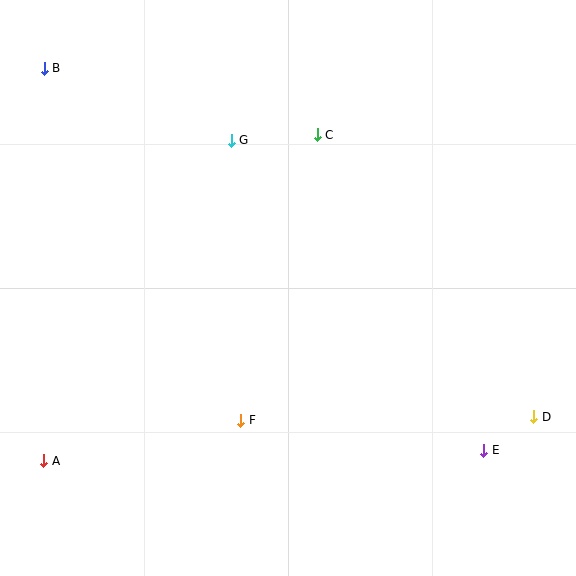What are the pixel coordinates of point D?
Point D is at (534, 417).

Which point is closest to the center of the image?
Point F at (241, 420) is closest to the center.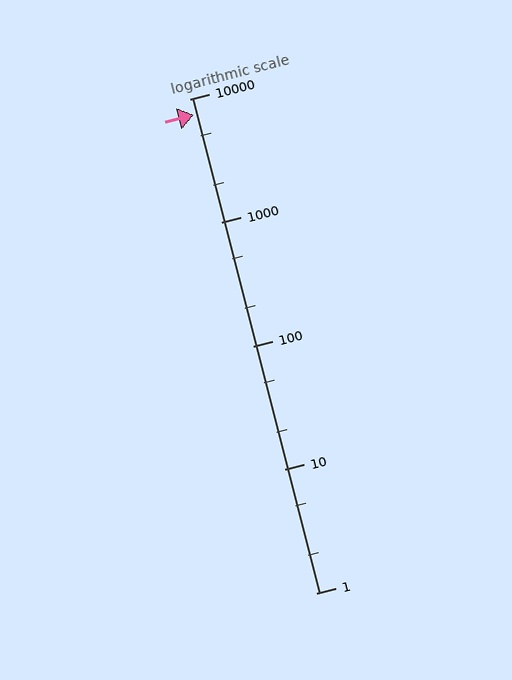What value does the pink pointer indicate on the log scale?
The pointer indicates approximately 7400.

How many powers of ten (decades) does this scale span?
The scale spans 4 decades, from 1 to 10000.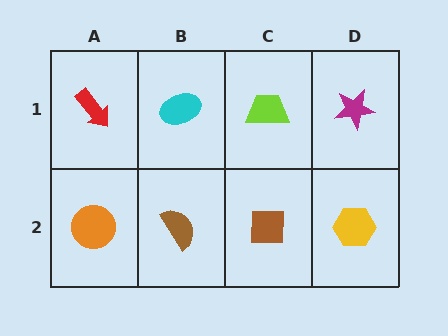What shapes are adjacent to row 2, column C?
A lime trapezoid (row 1, column C), a brown semicircle (row 2, column B), a yellow hexagon (row 2, column D).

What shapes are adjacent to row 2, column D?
A magenta star (row 1, column D), a brown square (row 2, column C).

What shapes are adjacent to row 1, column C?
A brown square (row 2, column C), a cyan ellipse (row 1, column B), a magenta star (row 1, column D).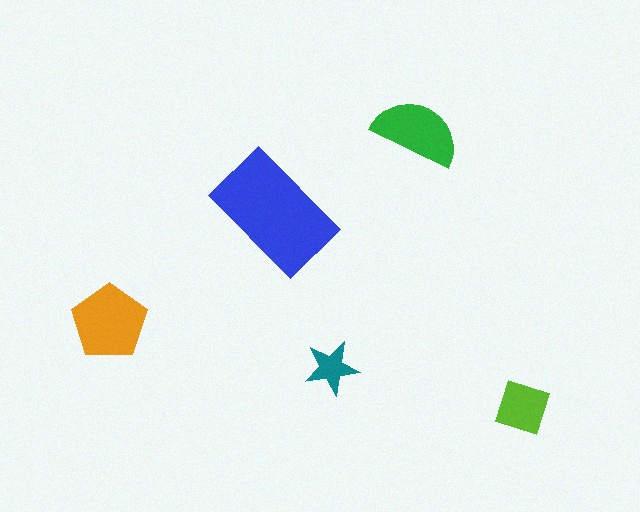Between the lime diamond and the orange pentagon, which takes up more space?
The orange pentagon.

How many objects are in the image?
There are 5 objects in the image.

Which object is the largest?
The blue rectangle.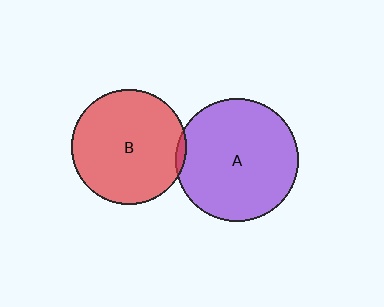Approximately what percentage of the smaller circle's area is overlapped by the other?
Approximately 5%.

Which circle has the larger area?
Circle A (purple).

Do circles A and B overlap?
Yes.